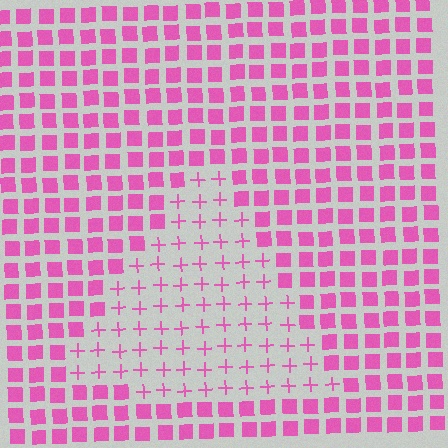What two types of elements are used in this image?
The image uses plus signs inside the triangle region and squares outside it.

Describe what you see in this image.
The image is filled with small pink elements arranged in a uniform grid. A triangle-shaped region contains plus signs, while the surrounding area contains squares. The boundary is defined purely by the change in element shape.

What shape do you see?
I see a triangle.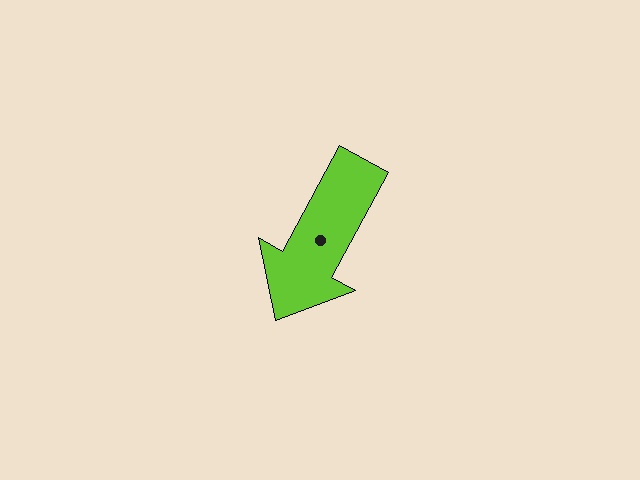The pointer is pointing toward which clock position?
Roughly 7 o'clock.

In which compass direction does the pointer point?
Southwest.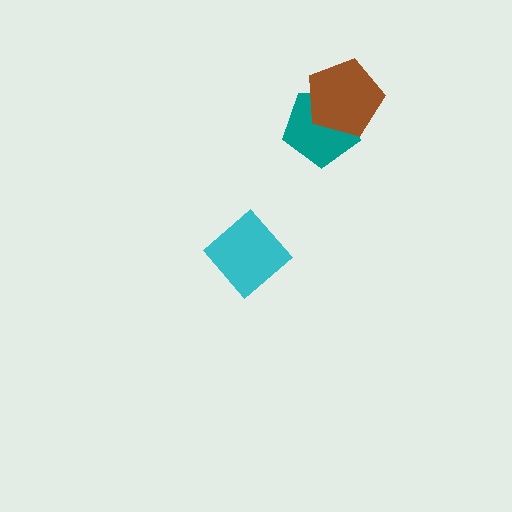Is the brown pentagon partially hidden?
No, no other shape covers it.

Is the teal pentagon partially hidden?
Yes, it is partially covered by another shape.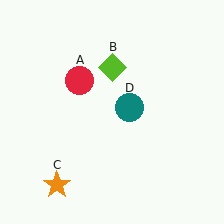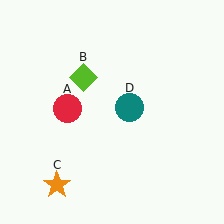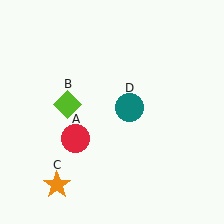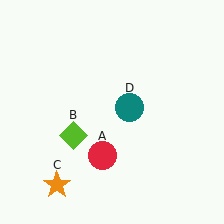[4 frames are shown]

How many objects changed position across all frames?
2 objects changed position: red circle (object A), lime diamond (object B).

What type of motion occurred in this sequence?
The red circle (object A), lime diamond (object B) rotated counterclockwise around the center of the scene.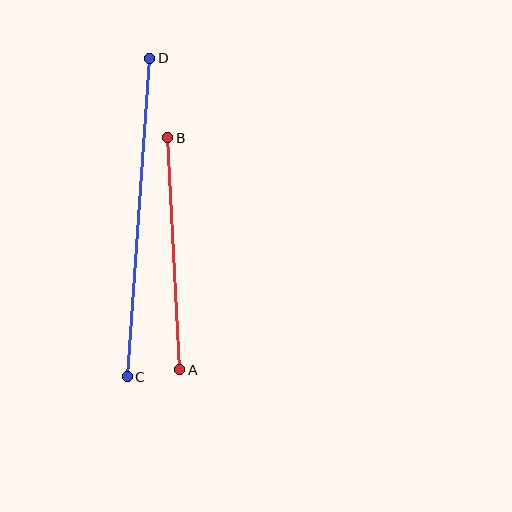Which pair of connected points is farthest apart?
Points C and D are farthest apart.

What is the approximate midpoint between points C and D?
The midpoint is at approximately (139, 217) pixels.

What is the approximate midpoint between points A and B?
The midpoint is at approximately (174, 254) pixels.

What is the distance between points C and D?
The distance is approximately 319 pixels.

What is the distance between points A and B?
The distance is approximately 233 pixels.